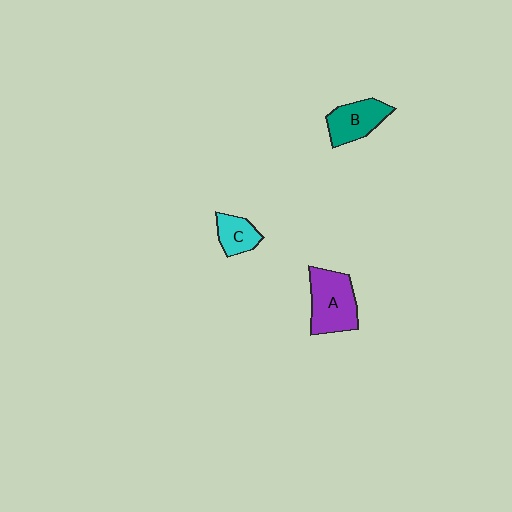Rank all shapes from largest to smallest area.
From largest to smallest: A (purple), B (teal), C (cyan).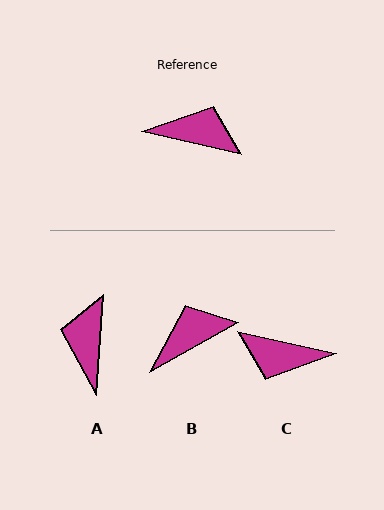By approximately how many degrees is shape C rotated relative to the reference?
Approximately 179 degrees clockwise.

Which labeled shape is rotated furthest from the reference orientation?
C, about 179 degrees away.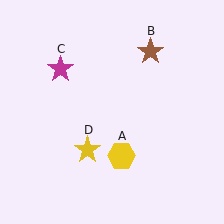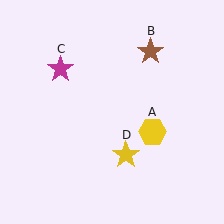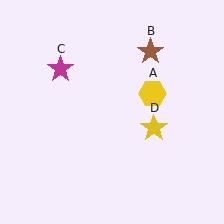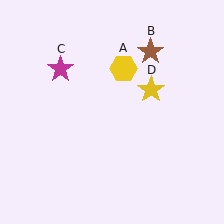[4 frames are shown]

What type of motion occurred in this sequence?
The yellow hexagon (object A), yellow star (object D) rotated counterclockwise around the center of the scene.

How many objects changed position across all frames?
2 objects changed position: yellow hexagon (object A), yellow star (object D).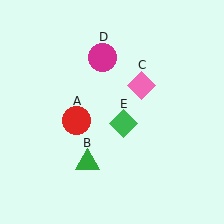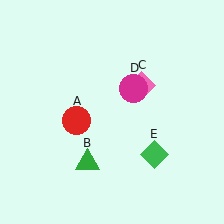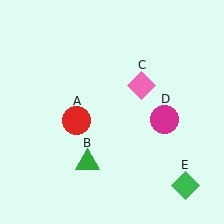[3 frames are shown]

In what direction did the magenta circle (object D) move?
The magenta circle (object D) moved down and to the right.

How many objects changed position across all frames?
2 objects changed position: magenta circle (object D), green diamond (object E).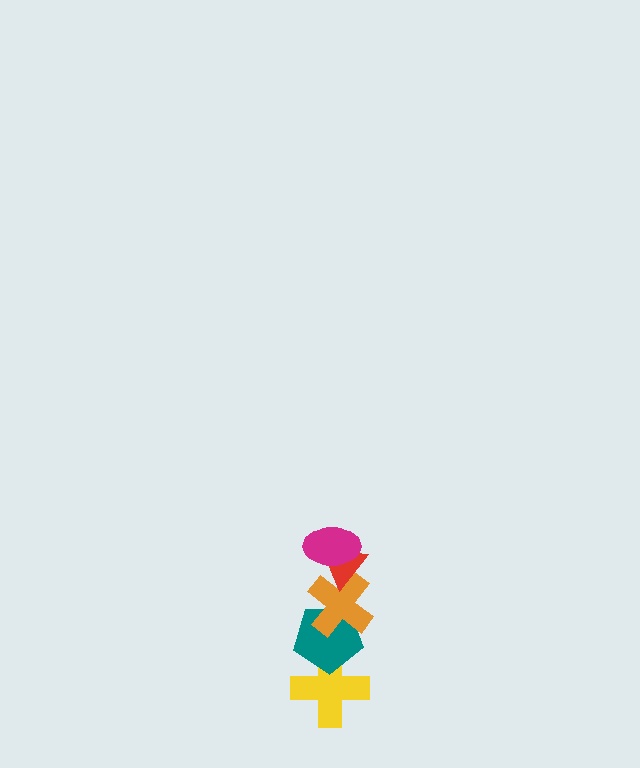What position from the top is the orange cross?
The orange cross is 3rd from the top.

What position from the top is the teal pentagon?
The teal pentagon is 4th from the top.